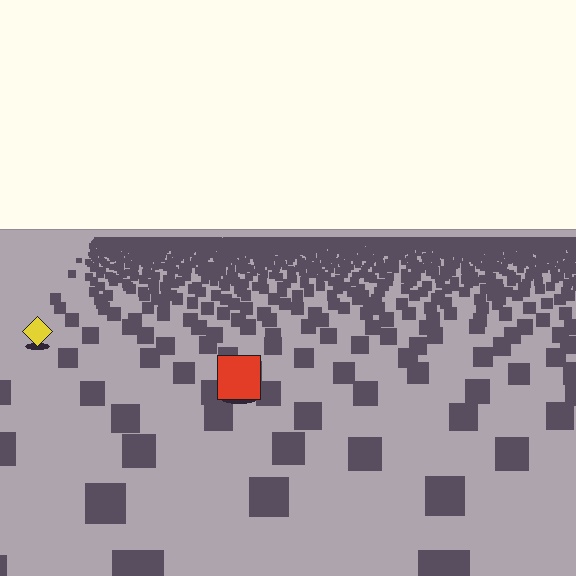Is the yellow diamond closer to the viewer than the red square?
No. The red square is closer — you can tell from the texture gradient: the ground texture is coarser near it.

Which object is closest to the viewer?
The red square is closest. The texture marks near it are larger and more spread out.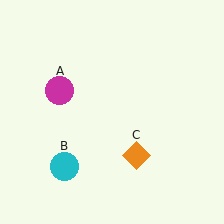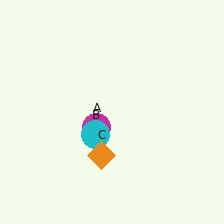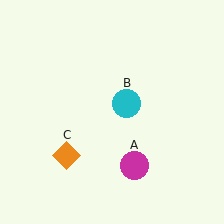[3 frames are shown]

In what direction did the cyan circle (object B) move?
The cyan circle (object B) moved up and to the right.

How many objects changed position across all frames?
3 objects changed position: magenta circle (object A), cyan circle (object B), orange diamond (object C).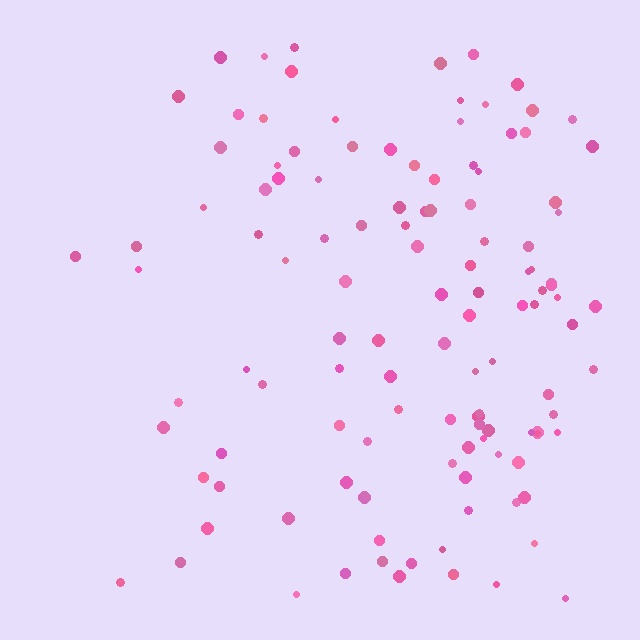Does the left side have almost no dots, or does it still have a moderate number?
Still a moderate number, just noticeably fewer than the right.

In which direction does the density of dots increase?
From left to right, with the right side densest.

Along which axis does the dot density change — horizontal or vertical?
Horizontal.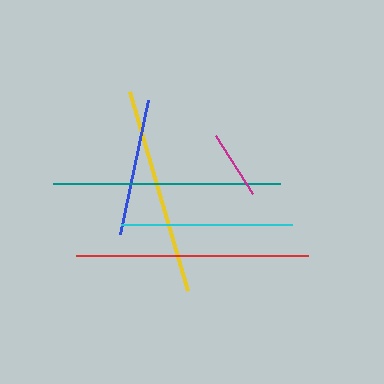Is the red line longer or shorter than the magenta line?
The red line is longer than the magenta line.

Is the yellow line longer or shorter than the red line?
The red line is longer than the yellow line.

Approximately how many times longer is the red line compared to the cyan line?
The red line is approximately 1.4 times the length of the cyan line.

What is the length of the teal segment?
The teal segment is approximately 227 pixels long.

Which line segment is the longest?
The red line is the longest at approximately 232 pixels.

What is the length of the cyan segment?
The cyan segment is approximately 171 pixels long.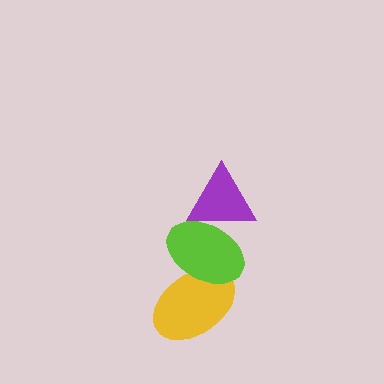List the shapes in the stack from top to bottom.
From top to bottom: the purple triangle, the lime ellipse, the yellow ellipse.